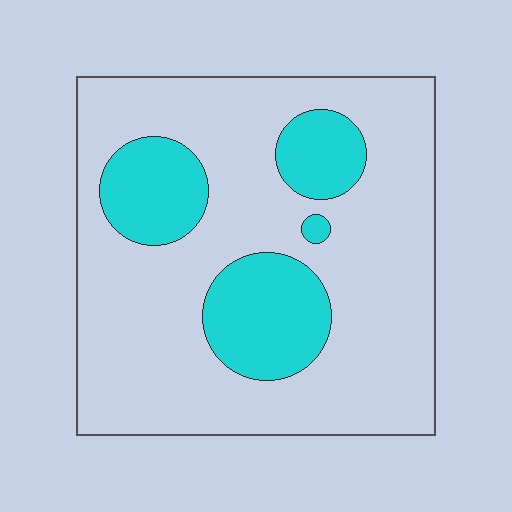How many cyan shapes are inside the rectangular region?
4.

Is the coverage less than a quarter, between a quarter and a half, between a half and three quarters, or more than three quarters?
Less than a quarter.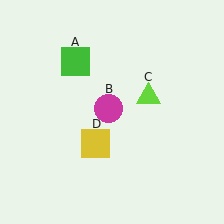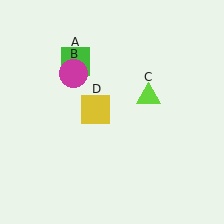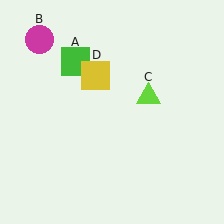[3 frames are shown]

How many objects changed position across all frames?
2 objects changed position: magenta circle (object B), yellow square (object D).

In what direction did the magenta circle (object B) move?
The magenta circle (object B) moved up and to the left.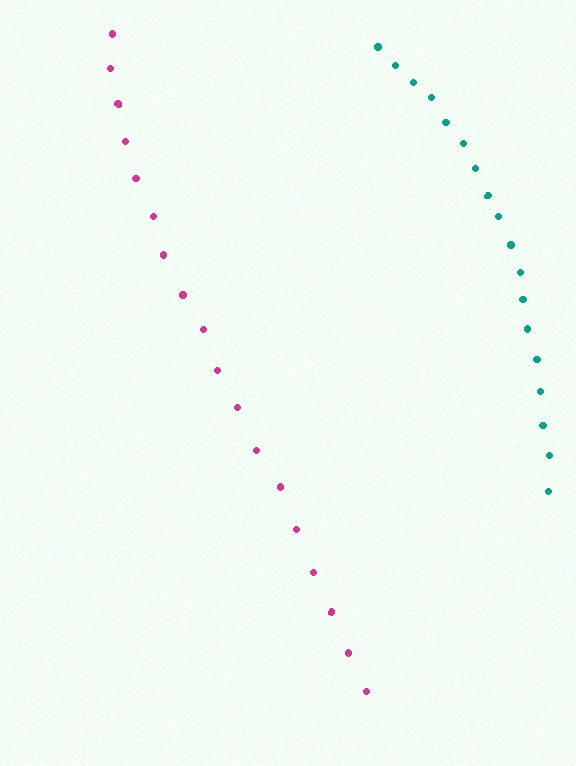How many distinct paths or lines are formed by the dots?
There are 2 distinct paths.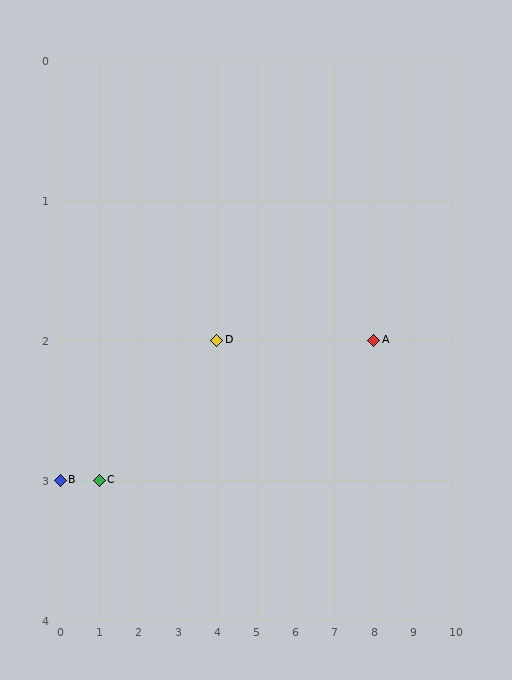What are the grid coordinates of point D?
Point D is at grid coordinates (4, 2).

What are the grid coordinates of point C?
Point C is at grid coordinates (1, 3).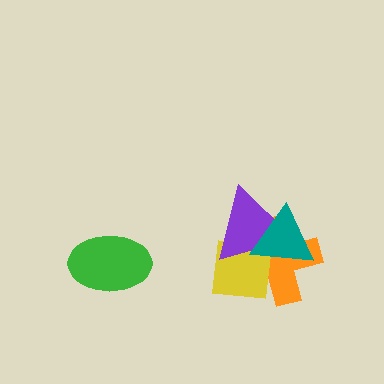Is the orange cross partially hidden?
Yes, it is partially covered by another shape.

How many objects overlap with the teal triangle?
3 objects overlap with the teal triangle.